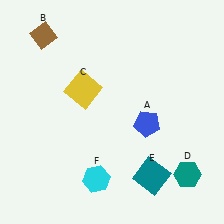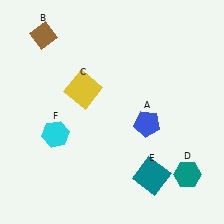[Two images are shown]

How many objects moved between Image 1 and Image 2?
1 object moved between the two images.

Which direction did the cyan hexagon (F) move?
The cyan hexagon (F) moved up.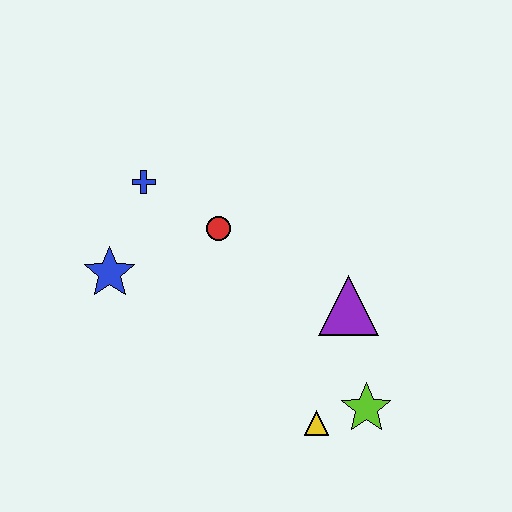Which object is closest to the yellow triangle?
The lime star is closest to the yellow triangle.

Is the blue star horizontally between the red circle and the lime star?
No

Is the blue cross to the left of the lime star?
Yes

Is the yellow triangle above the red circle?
No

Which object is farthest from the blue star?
The lime star is farthest from the blue star.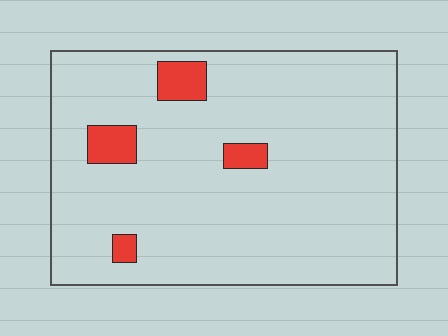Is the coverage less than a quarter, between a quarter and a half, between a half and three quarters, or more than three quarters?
Less than a quarter.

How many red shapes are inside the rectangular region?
4.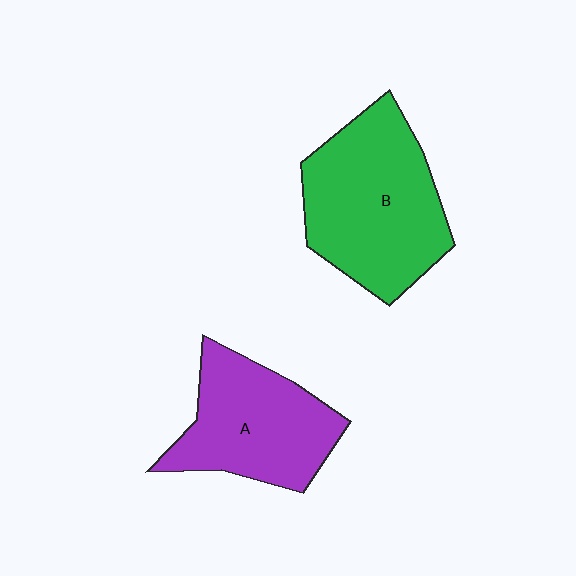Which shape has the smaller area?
Shape A (purple).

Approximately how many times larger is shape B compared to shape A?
Approximately 1.3 times.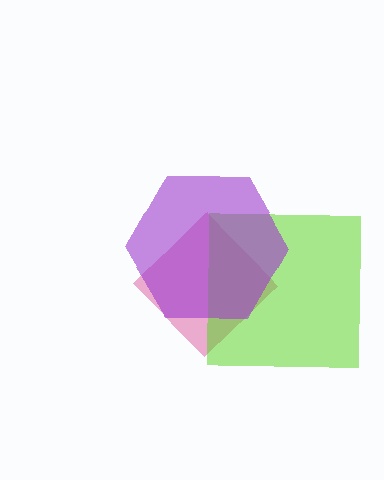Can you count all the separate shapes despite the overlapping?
Yes, there are 3 separate shapes.